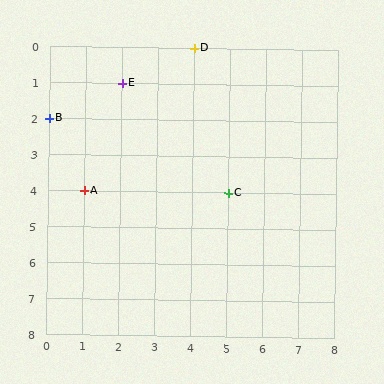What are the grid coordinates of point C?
Point C is at grid coordinates (5, 4).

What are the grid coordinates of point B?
Point B is at grid coordinates (0, 2).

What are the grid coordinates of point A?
Point A is at grid coordinates (1, 4).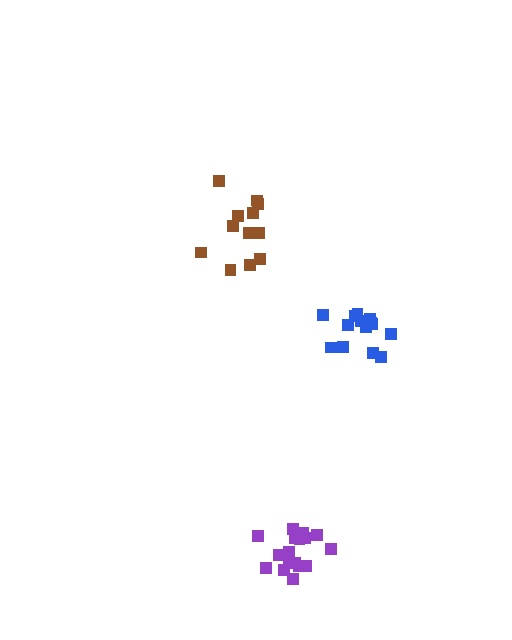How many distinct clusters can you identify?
There are 3 distinct clusters.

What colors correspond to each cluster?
The clusters are colored: blue, brown, purple.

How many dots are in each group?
Group 1: 14 dots, Group 2: 12 dots, Group 3: 17 dots (43 total).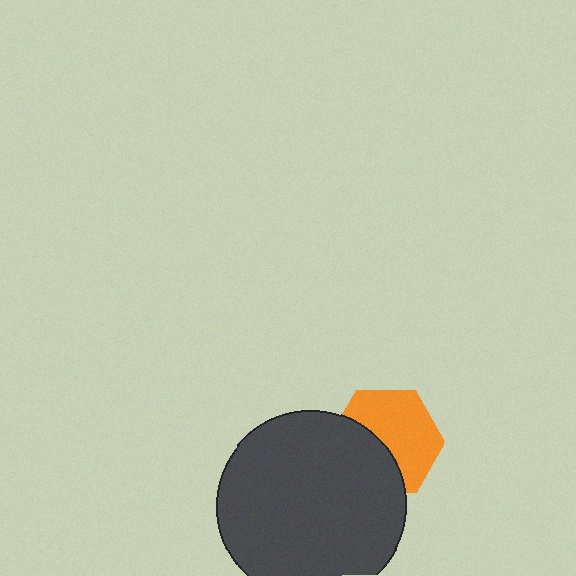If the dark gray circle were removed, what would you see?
You would see the complete orange hexagon.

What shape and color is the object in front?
The object in front is a dark gray circle.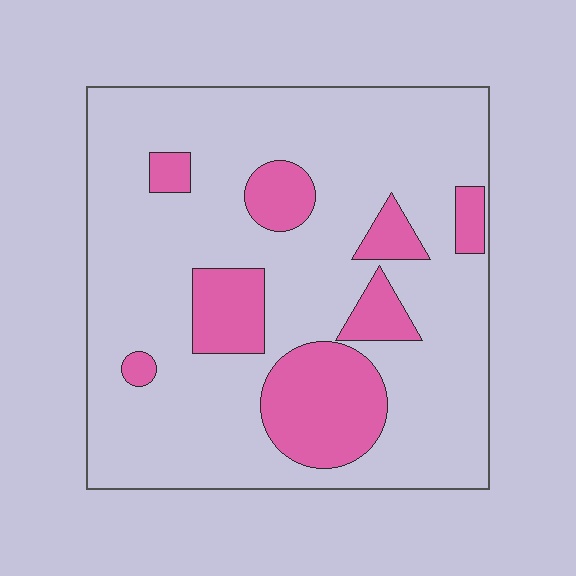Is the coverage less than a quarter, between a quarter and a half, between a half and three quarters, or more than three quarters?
Less than a quarter.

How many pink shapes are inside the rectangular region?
8.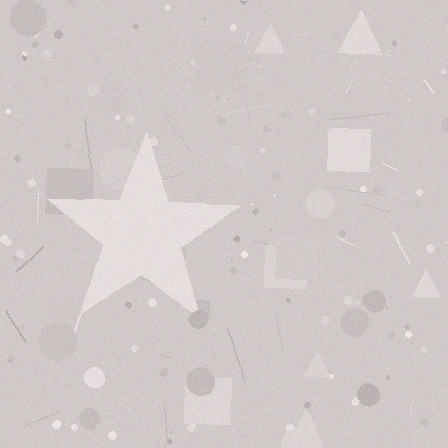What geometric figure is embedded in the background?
A star is embedded in the background.